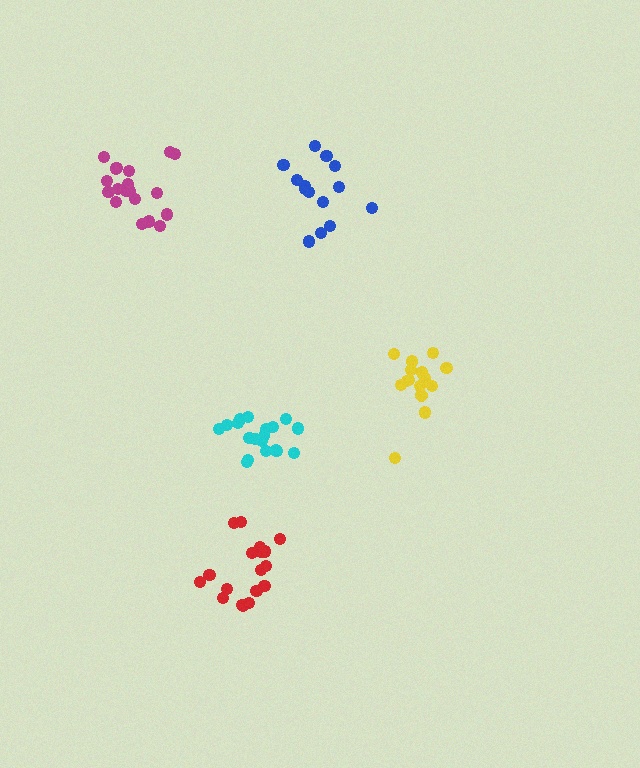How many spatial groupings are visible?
There are 5 spatial groupings.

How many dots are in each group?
Group 1: 16 dots, Group 2: 19 dots, Group 3: 14 dots, Group 4: 18 dots, Group 5: 19 dots (86 total).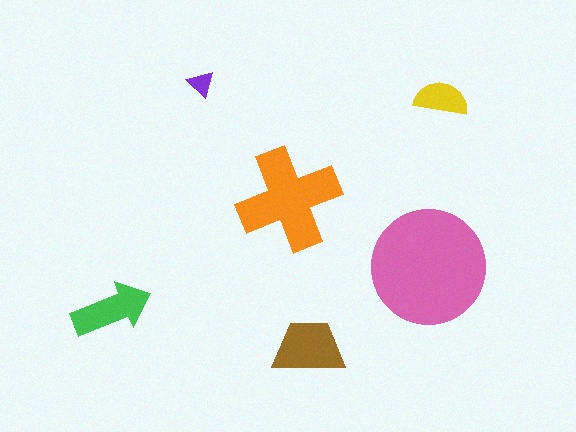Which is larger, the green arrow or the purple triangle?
The green arrow.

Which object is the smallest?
The purple triangle.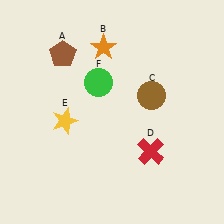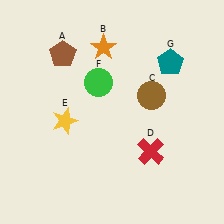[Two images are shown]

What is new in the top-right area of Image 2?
A teal pentagon (G) was added in the top-right area of Image 2.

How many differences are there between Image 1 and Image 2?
There is 1 difference between the two images.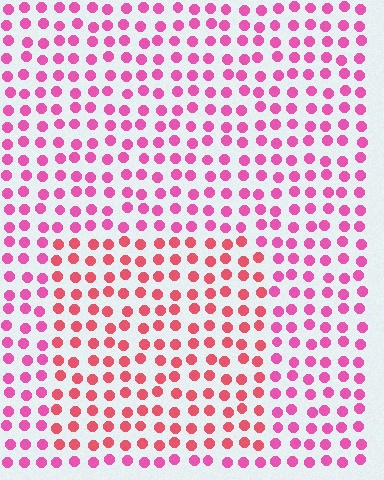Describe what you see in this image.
The image is filled with small pink elements in a uniform arrangement. A rectangle-shaped region is visible where the elements are tinted to a slightly different hue, forming a subtle color boundary.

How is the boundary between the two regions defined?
The boundary is defined purely by a slight shift in hue (about 28 degrees). Spacing, size, and orientation are identical on both sides.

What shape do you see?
I see a rectangle.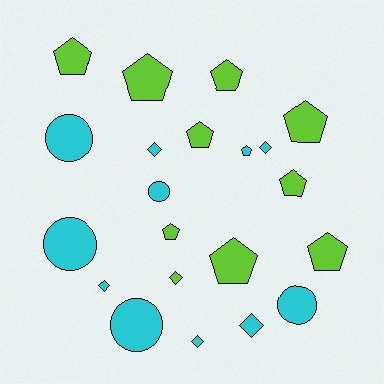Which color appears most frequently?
Cyan, with 11 objects.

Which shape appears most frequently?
Pentagon, with 10 objects.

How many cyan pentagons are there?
There is 1 cyan pentagon.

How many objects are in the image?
There are 21 objects.